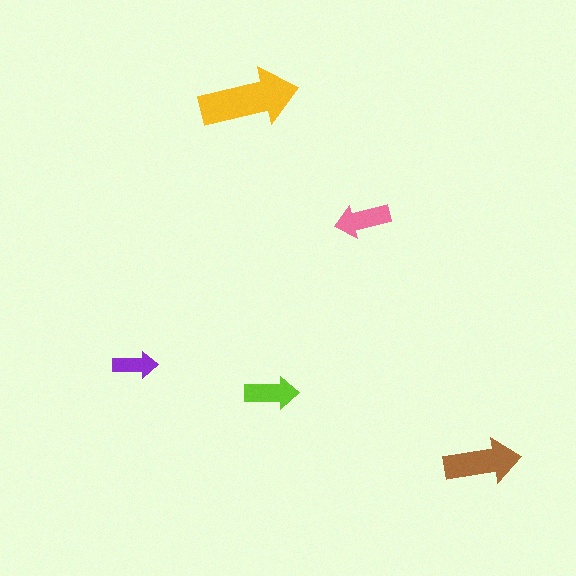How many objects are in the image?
There are 5 objects in the image.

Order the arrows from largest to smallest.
the yellow one, the brown one, the pink one, the lime one, the purple one.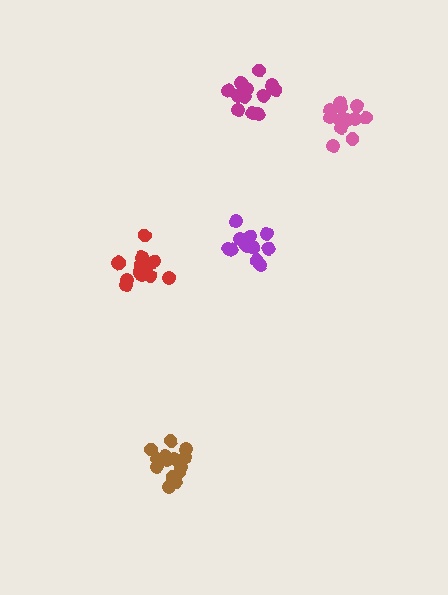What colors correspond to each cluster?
The clusters are colored: brown, purple, red, magenta, pink.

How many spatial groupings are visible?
There are 5 spatial groupings.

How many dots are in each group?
Group 1: 15 dots, Group 2: 11 dots, Group 3: 14 dots, Group 4: 13 dots, Group 5: 12 dots (65 total).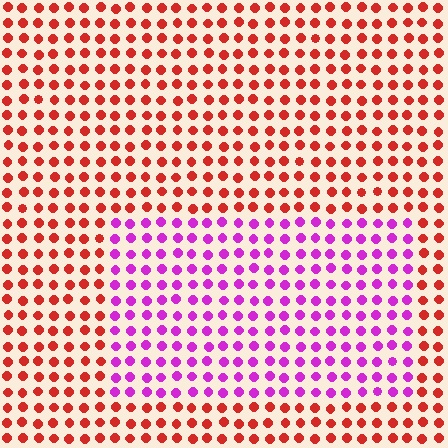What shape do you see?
I see a rectangle.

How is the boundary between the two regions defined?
The boundary is defined purely by a slight shift in hue (about 62 degrees). Spacing, size, and orientation are identical on both sides.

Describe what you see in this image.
The image is filled with small red elements in a uniform arrangement. A rectangle-shaped region is visible where the elements are tinted to a slightly different hue, forming a subtle color boundary.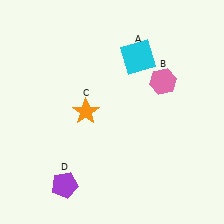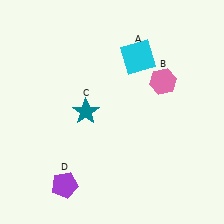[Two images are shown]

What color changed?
The star (C) changed from orange in Image 1 to teal in Image 2.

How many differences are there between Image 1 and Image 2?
There is 1 difference between the two images.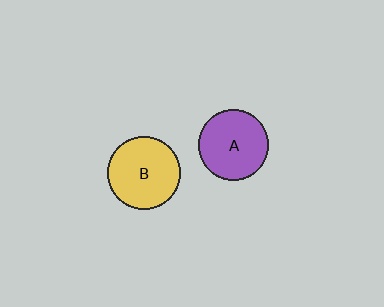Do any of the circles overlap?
No, none of the circles overlap.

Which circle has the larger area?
Circle B (yellow).